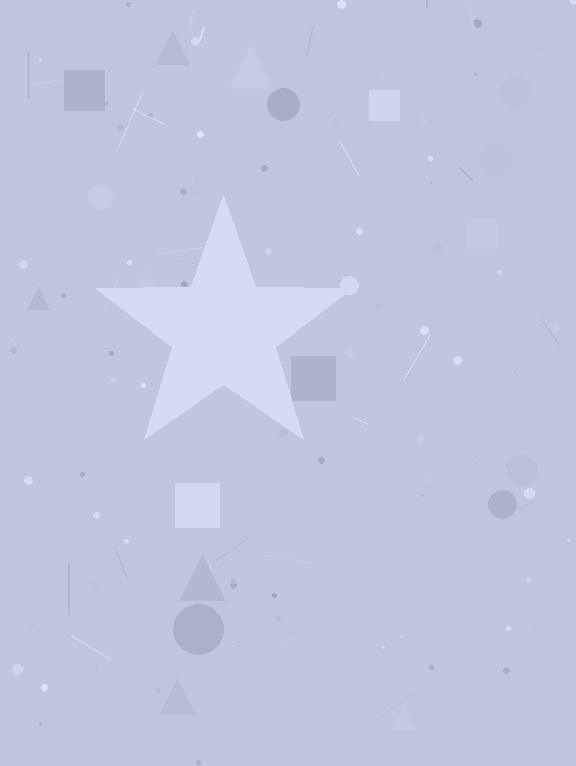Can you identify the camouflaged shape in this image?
The camouflaged shape is a star.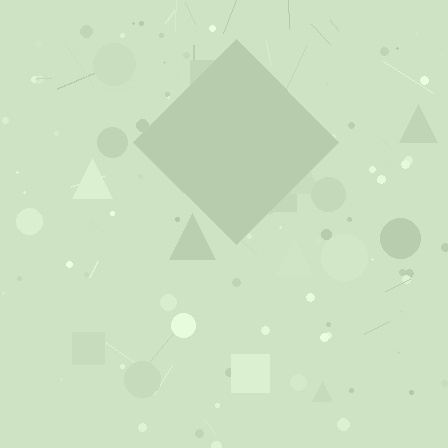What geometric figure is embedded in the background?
A diamond is embedded in the background.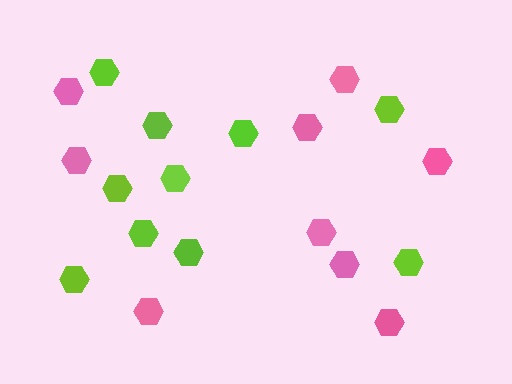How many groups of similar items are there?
There are 2 groups: one group of pink hexagons (9) and one group of lime hexagons (10).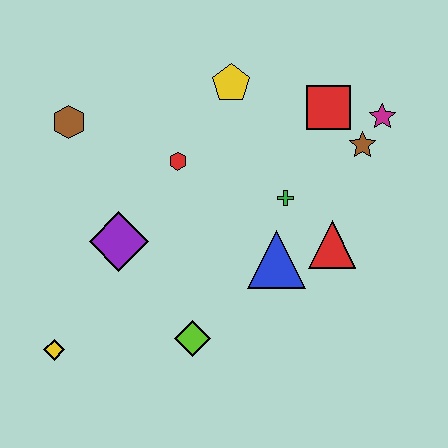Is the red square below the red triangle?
No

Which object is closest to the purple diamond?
The red hexagon is closest to the purple diamond.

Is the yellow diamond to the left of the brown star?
Yes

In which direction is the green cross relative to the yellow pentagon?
The green cross is below the yellow pentagon.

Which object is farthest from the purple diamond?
The magenta star is farthest from the purple diamond.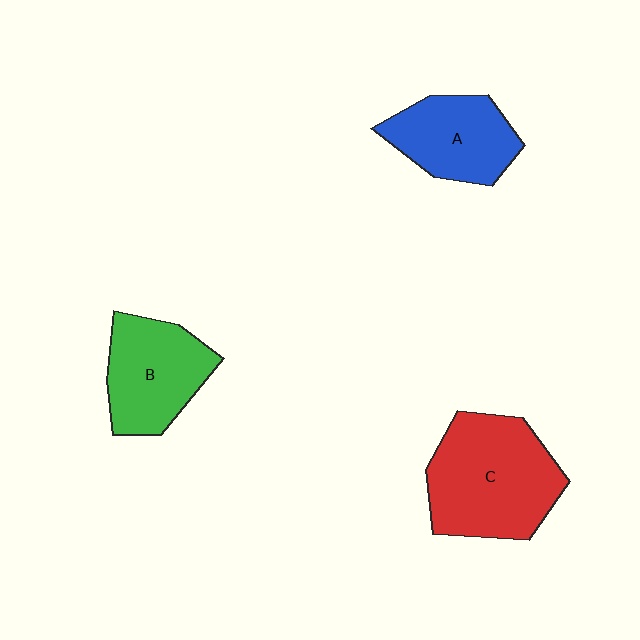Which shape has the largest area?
Shape C (red).